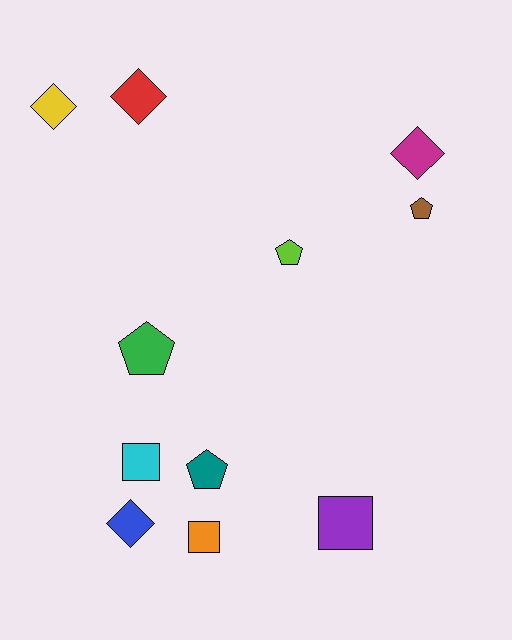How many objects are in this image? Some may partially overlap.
There are 11 objects.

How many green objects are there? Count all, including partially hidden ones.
There is 1 green object.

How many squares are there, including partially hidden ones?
There are 3 squares.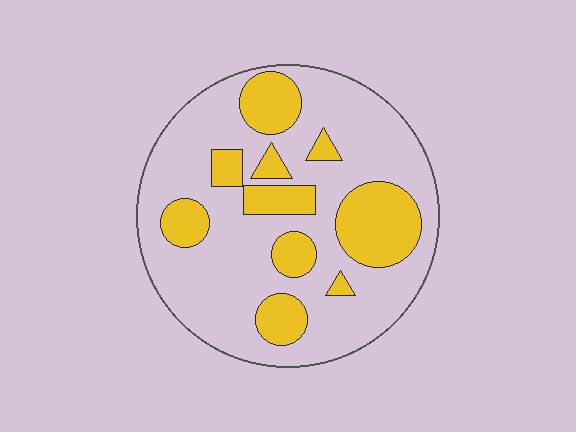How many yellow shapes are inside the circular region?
10.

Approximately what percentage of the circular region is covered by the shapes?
Approximately 30%.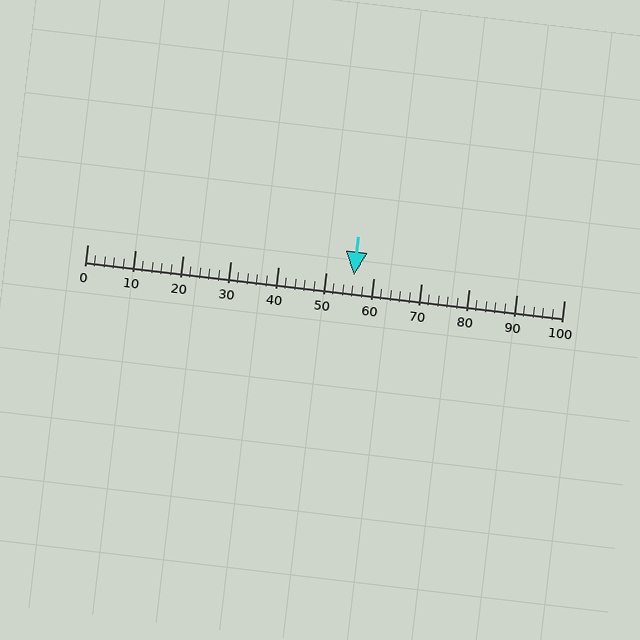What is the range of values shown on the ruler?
The ruler shows values from 0 to 100.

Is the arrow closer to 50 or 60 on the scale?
The arrow is closer to 60.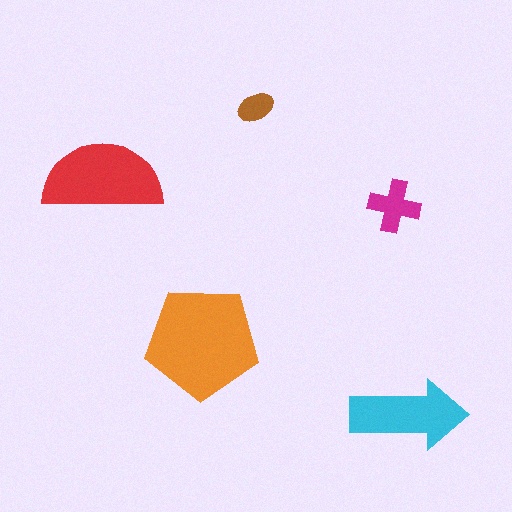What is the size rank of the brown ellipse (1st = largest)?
5th.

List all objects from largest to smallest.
The orange pentagon, the red semicircle, the cyan arrow, the magenta cross, the brown ellipse.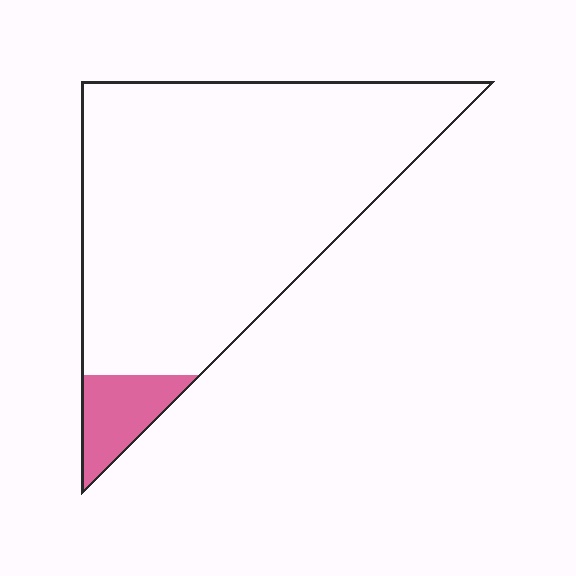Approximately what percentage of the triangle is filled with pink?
Approximately 10%.